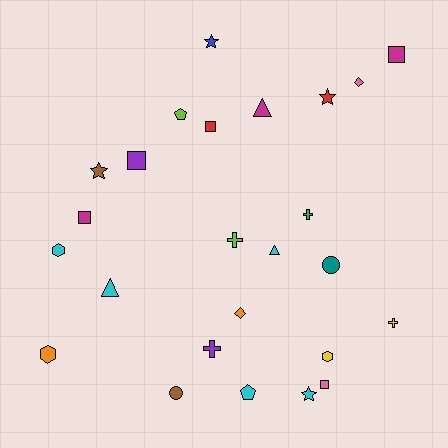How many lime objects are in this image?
There are 2 lime objects.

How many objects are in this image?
There are 25 objects.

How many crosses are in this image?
There are 4 crosses.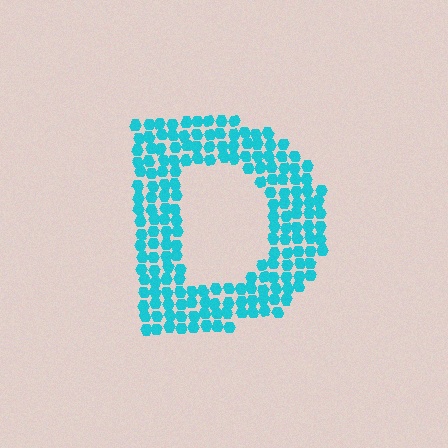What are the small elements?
The small elements are hexagons.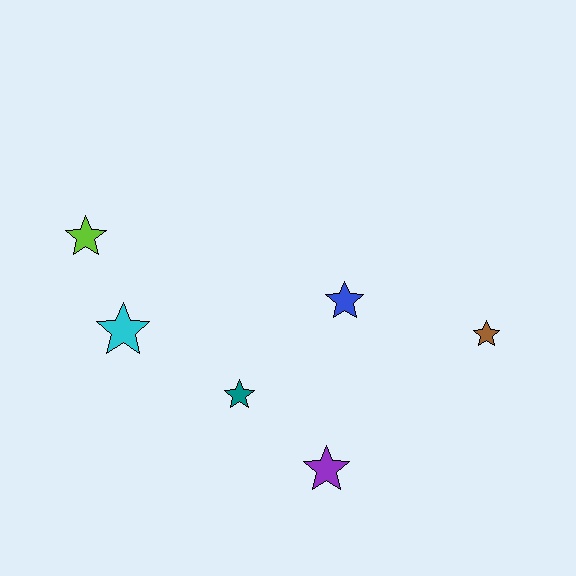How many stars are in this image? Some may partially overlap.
There are 6 stars.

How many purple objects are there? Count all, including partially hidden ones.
There is 1 purple object.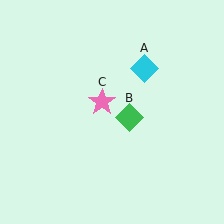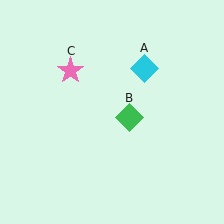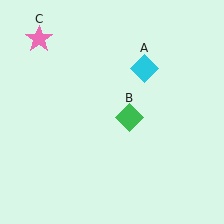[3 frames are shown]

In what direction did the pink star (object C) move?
The pink star (object C) moved up and to the left.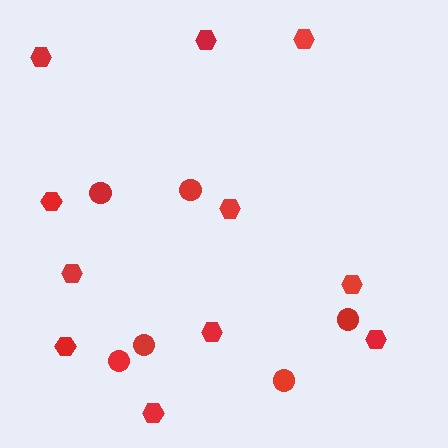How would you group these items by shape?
There are 2 groups: one group of circles (6) and one group of hexagons (11).